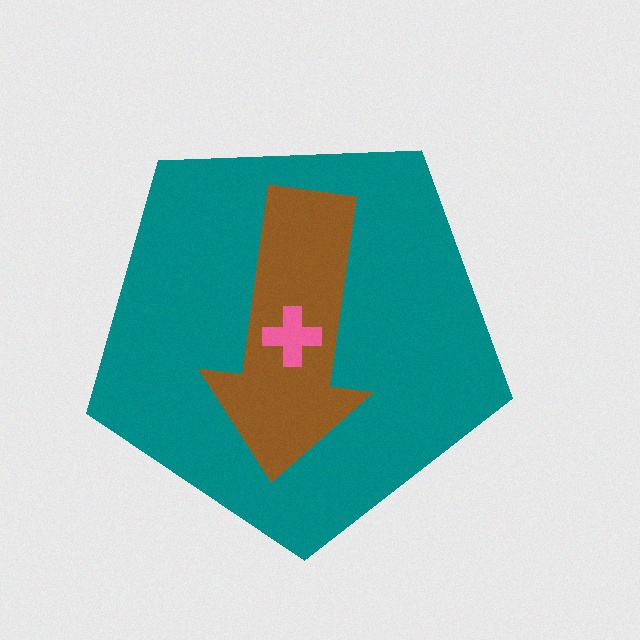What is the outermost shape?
The teal pentagon.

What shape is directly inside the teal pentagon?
The brown arrow.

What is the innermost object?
The pink cross.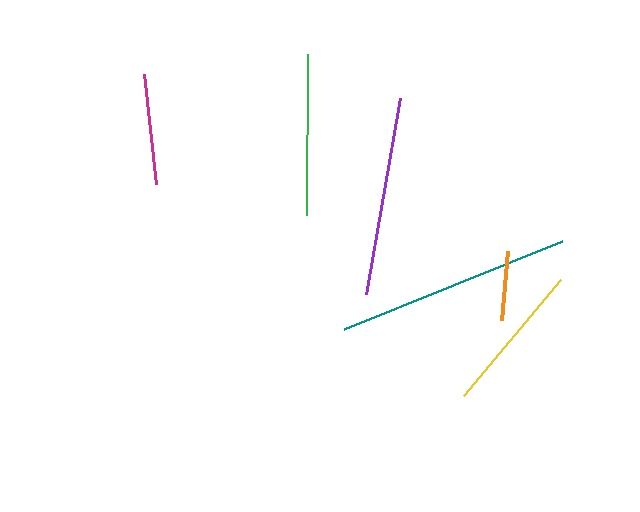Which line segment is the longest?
The teal line is the longest at approximately 234 pixels.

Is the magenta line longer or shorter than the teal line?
The teal line is longer than the magenta line.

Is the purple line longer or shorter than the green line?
The purple line is longer than the green line.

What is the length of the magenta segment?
The magenta segment is approximately 111 pixels long.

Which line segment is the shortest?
The orange line is the shortest at approximately 69 pixels.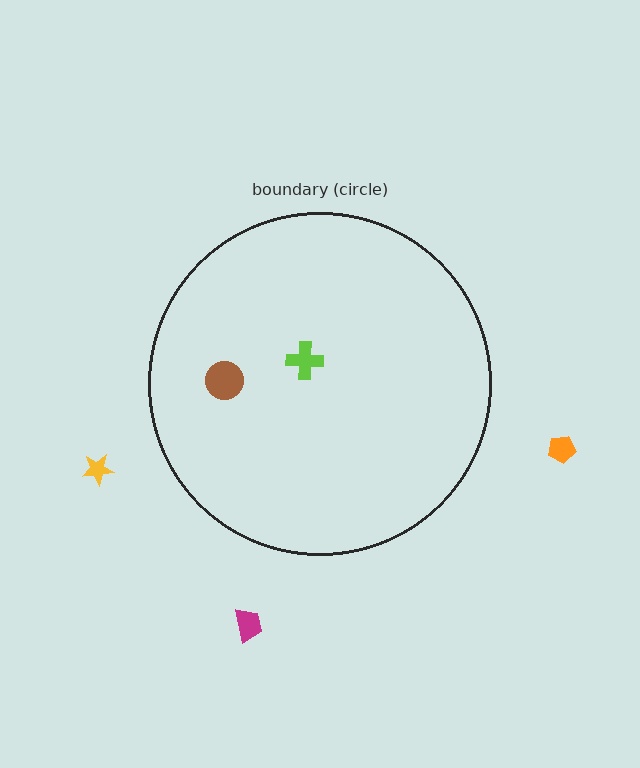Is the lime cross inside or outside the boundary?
Inside.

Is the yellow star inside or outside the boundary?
Outside.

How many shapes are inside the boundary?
2 inside, 3 outside.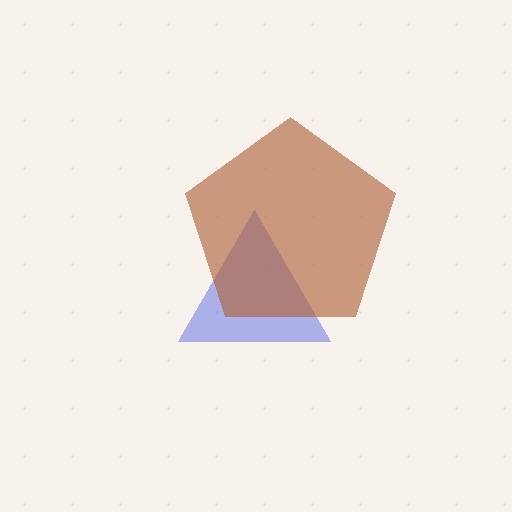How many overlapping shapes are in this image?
There are 2 overlapping shapes in the image.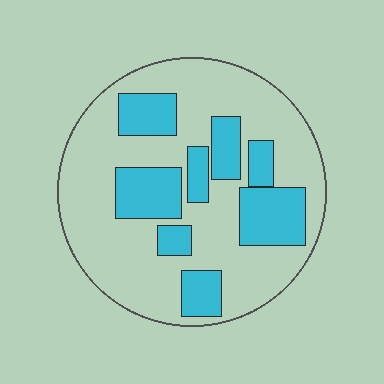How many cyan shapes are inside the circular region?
8.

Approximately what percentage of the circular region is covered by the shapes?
Approximately 30%.